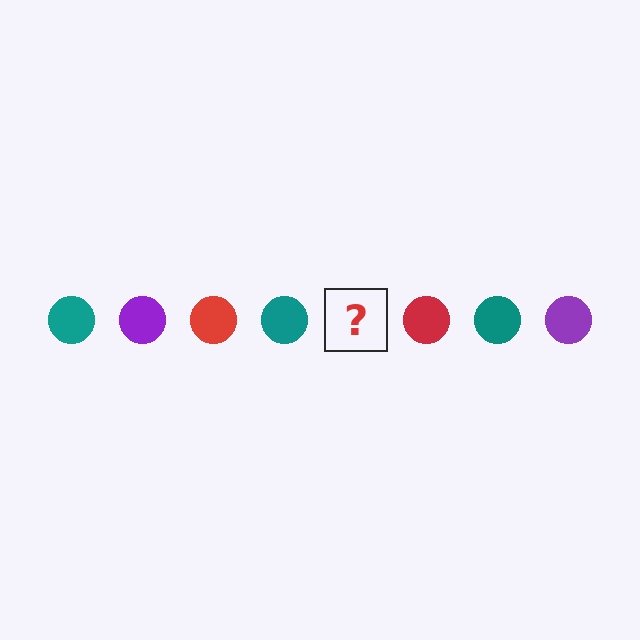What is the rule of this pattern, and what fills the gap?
The rule is that the pattern cycles through teal, purple, red circles. The gap should be filled with a purple circle.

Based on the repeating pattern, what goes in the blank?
The blank should be a purple circle.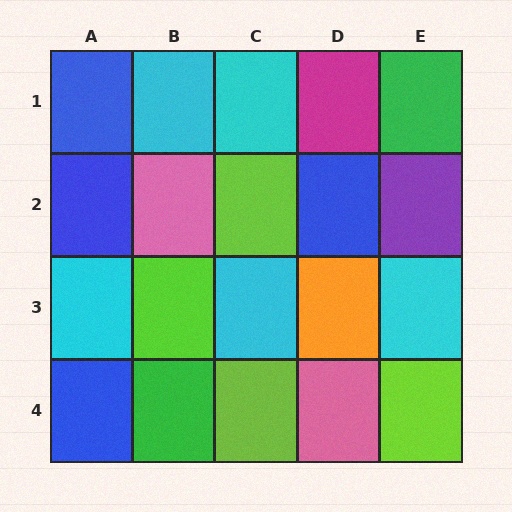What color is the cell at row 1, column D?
Magenta.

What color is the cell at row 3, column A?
Cyan.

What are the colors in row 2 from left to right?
Blue, pink, lime, blue, purple.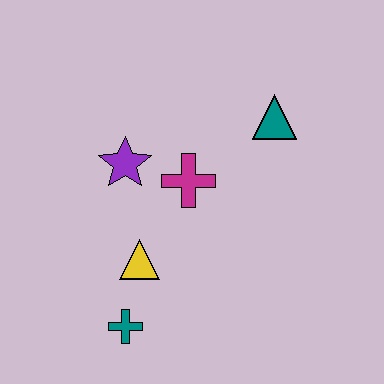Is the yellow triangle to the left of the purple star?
No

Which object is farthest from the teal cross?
The teal triangle is farthest from the teal cross.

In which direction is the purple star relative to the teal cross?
The purple star is above the teal cross.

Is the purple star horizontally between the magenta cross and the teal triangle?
No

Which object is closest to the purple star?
The magenta cross is closest to the purple star.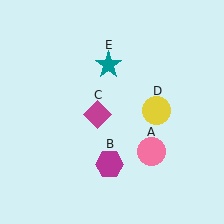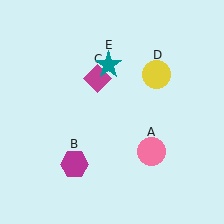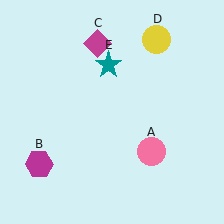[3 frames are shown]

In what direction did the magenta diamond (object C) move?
The magenta diamond (object C) moved up.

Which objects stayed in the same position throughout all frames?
Pink circle (object A) and teal star (object E) remained stationary.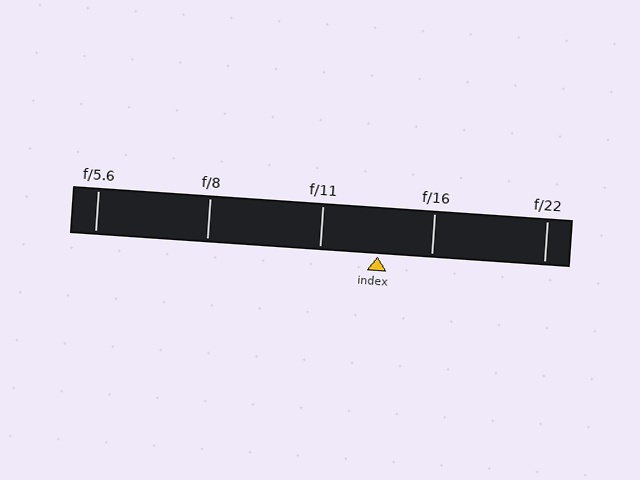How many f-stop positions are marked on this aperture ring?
There are 5 f-stop positions marked.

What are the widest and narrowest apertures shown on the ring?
The widest aperture shown is f/5.6 and the narrowest is f/22.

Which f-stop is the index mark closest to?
The index mark is closest to f/16.